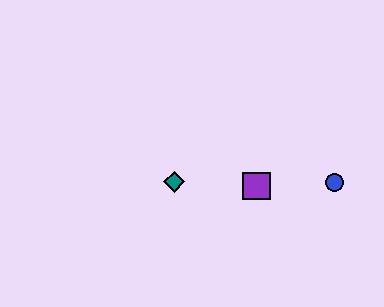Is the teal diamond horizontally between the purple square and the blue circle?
No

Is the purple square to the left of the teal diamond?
No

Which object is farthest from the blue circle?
The teal diamond is farthest from the blue circle.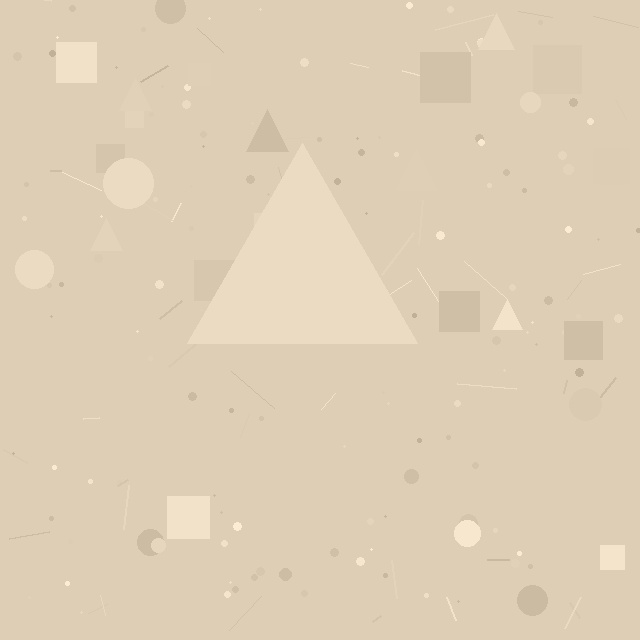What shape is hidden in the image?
A triangle is hidden in the image.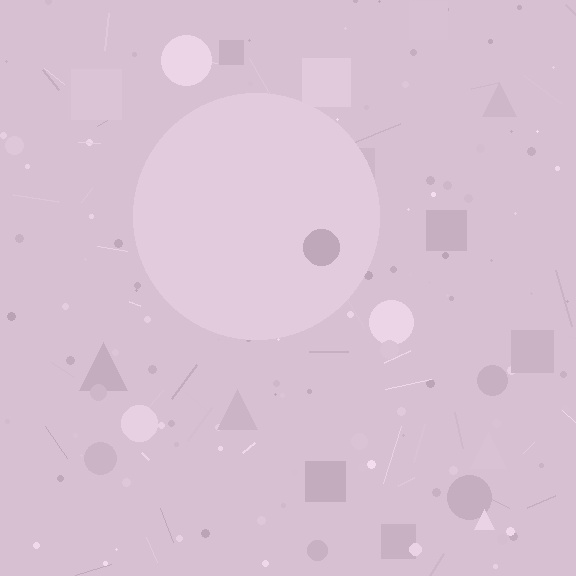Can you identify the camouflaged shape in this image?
The camouflaged shape is a circle.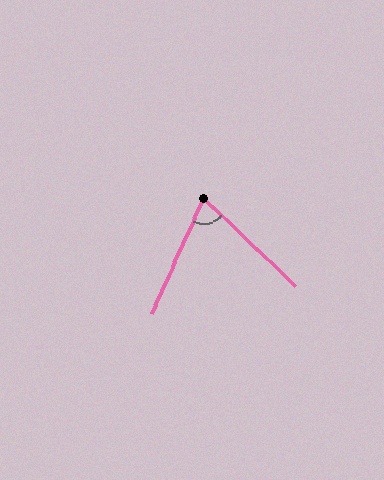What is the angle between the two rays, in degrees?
Approximately 71 degrees.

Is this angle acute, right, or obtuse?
It is acute.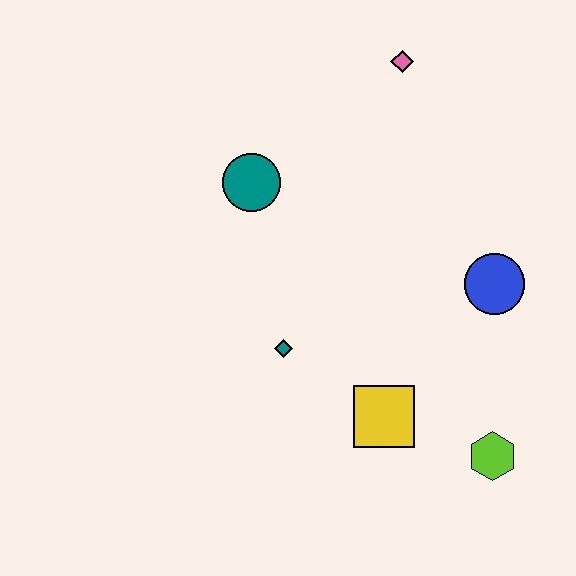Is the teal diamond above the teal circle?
No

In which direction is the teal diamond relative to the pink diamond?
The teal diamond is below the pink diamond.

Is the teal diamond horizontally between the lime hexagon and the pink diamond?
No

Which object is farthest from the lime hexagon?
The pink diamond is farthest from the lime hexagon.